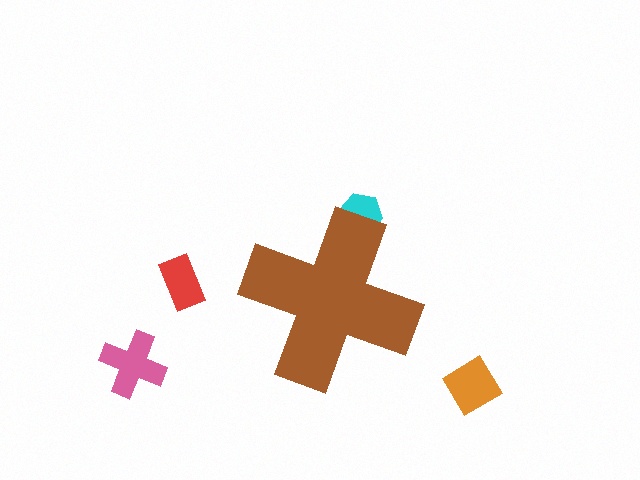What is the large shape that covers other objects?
A brown cross.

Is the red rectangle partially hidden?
No, the red rectangle is fully visible.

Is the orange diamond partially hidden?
No, the orange diamond is fully visible.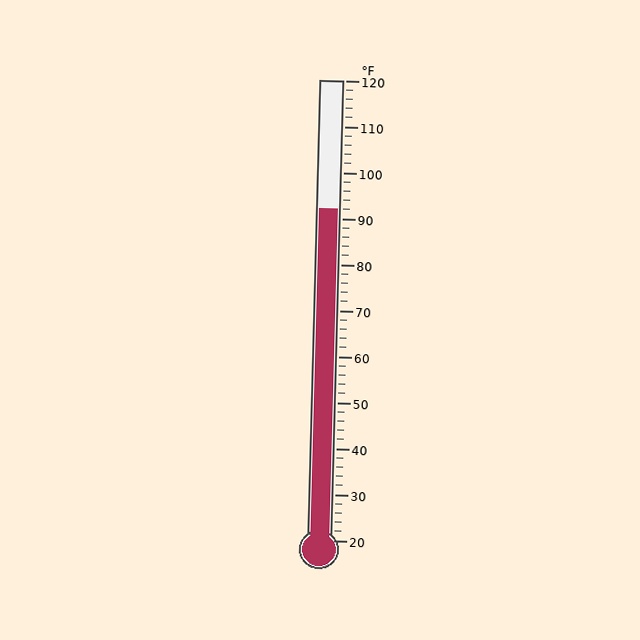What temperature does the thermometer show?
The thermometer shows approximately 92°F.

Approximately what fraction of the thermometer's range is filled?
The thermometer is filled to approximately 70% of its range.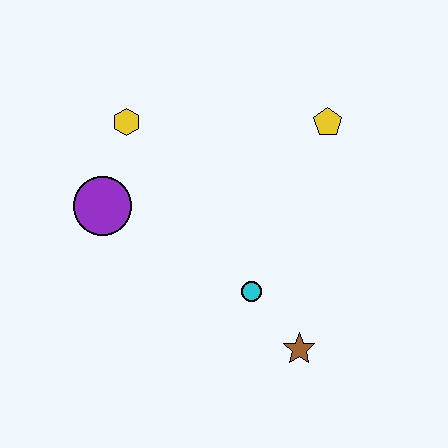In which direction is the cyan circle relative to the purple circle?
The cyan circle is to the right of the purple circle.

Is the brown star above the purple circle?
No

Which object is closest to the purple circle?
The yellow hexagon is closest to the purple circle.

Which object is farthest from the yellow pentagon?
The purple circle is farthest from the yellow pentagon.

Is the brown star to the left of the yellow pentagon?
Yes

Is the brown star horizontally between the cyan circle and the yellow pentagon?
Yes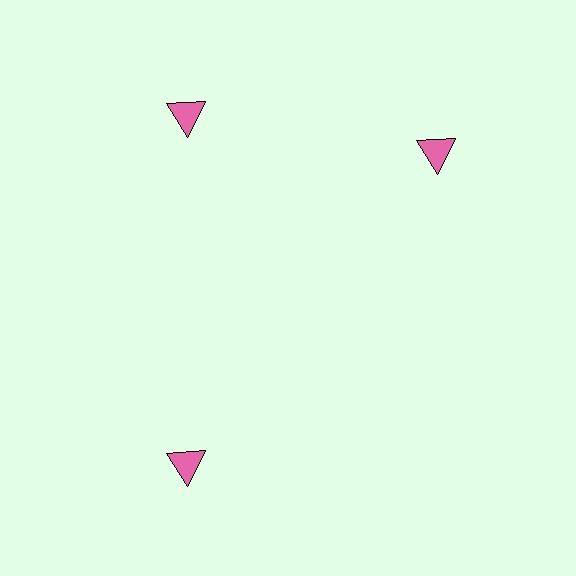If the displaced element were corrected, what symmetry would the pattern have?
It would have 3-fold rotational symmetry — the pattern would map onto itself every 120 degrees.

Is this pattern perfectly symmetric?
No. The 3 pink triangles are arranged in a ring, but one element near the 3 o'clock position is rotated out of alignment along the ring, breaking the 3-fold rotational symmetry.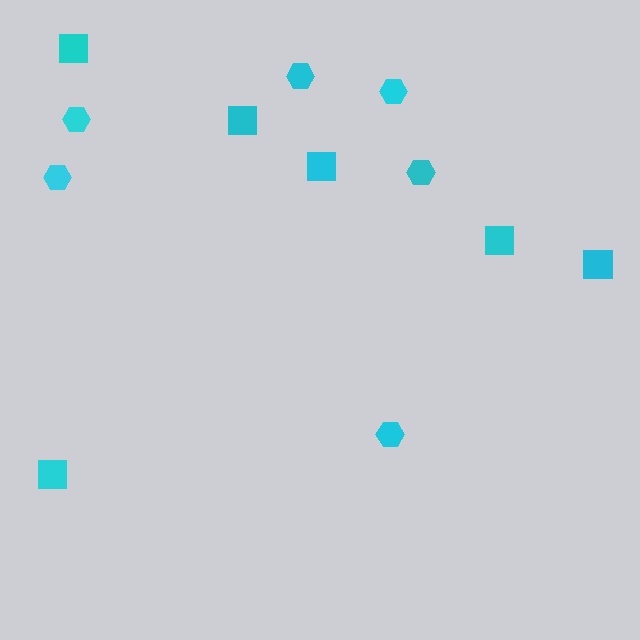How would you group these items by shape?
There are 2 groups: one group of squares (6) and one group of hexagons (6).